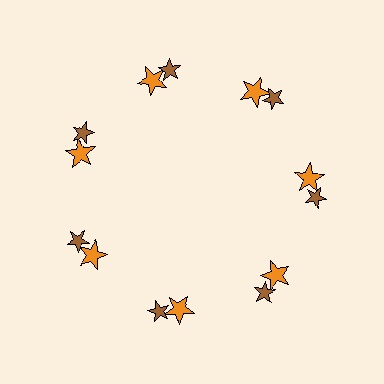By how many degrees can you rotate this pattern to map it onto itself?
The pattern maps onto itself every 51 degrees of rotation.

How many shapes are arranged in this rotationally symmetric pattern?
There are 14 shapes, arranged in 7 groups of 2.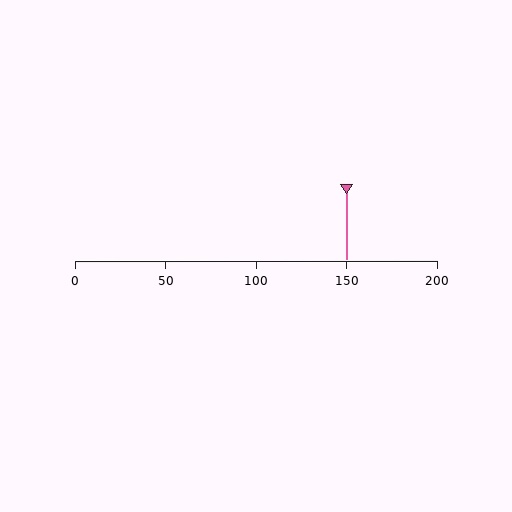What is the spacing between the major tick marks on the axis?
The major ticks are spaced 50 apart.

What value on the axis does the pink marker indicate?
The marker indicates approximately 150.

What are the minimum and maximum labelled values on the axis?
The axis runs from 0 to 200.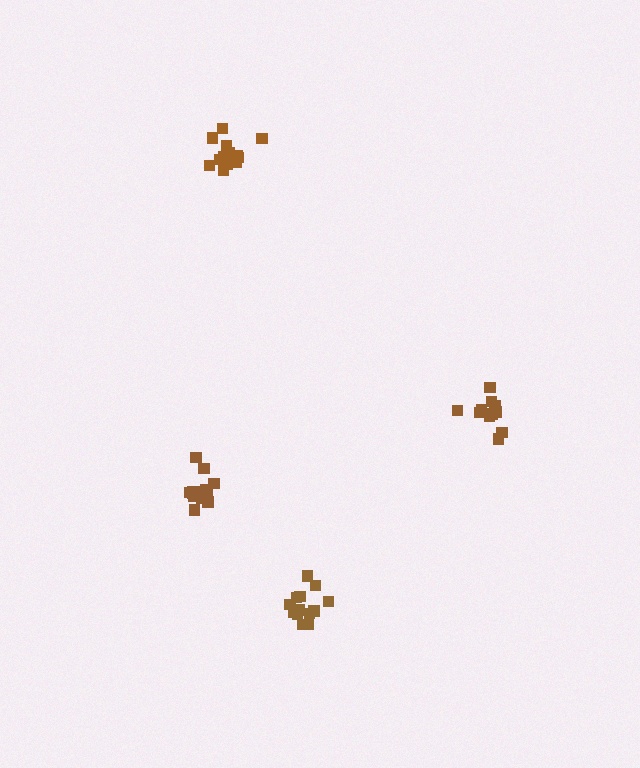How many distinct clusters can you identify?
There are 4 distinct clusters.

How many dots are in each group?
Group 1: 13 dots, Group 2: 14 dots, Group 3: 15 dots, Group 4: 12 dots (54 total).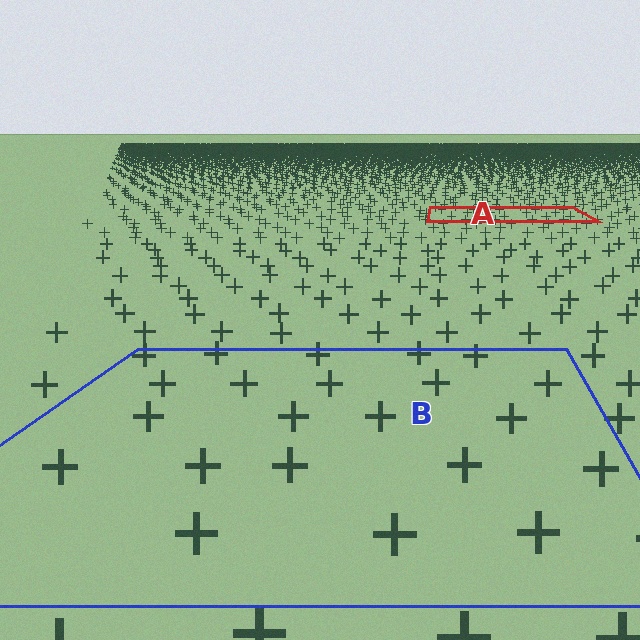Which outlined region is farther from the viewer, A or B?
Region A is farther from the viewer — the texture elements inside it appear smaller and more densely packed.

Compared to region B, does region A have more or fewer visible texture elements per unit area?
Region A has more texture elements per unit area — they are packed more densely because it is farther away.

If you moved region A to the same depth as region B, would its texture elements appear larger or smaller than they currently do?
They would appear larger. At a closer depth, the same texture elements are projected at a bigger on-screen size.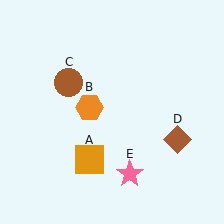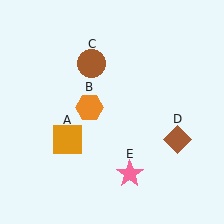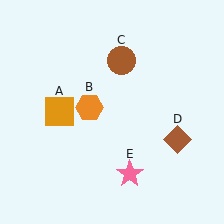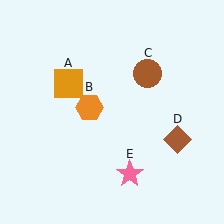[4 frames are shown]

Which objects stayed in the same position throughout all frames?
Orange hexagon (object B) and brown diamond (object D) and pink star (object E) remained stationary.